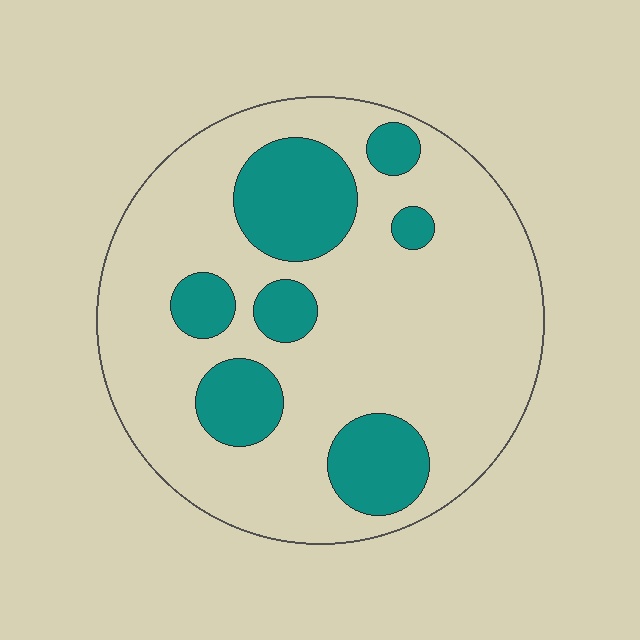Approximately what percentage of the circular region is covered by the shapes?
Approximately 25%.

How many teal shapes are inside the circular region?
7.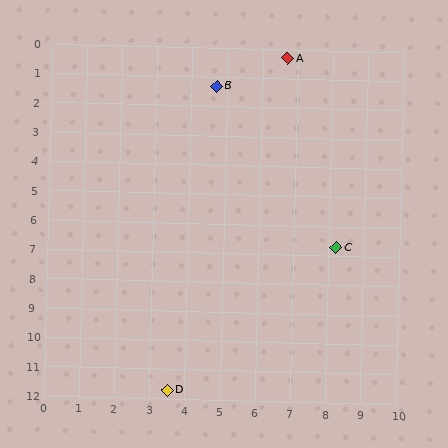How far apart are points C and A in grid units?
Points C and A are about 6.6 grid units apart.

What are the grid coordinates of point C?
Point C is at approximately (8.2, 6.7).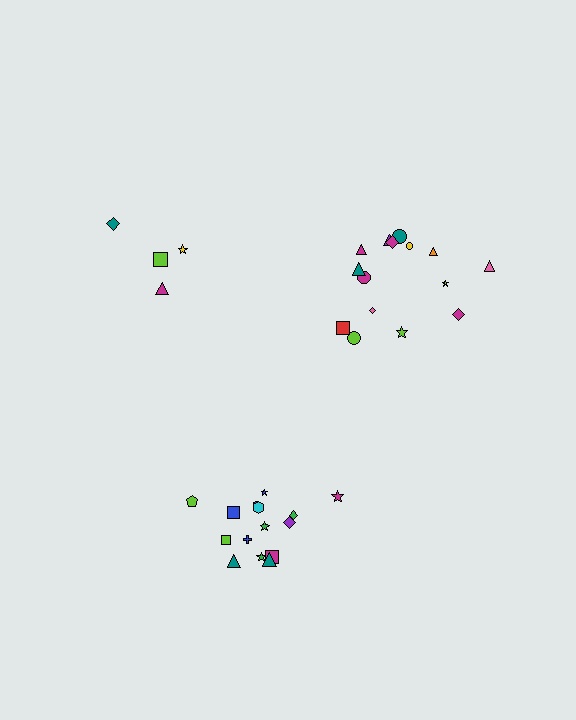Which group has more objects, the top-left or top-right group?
The top-right group.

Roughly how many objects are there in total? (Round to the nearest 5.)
Roughly 35 objects in total.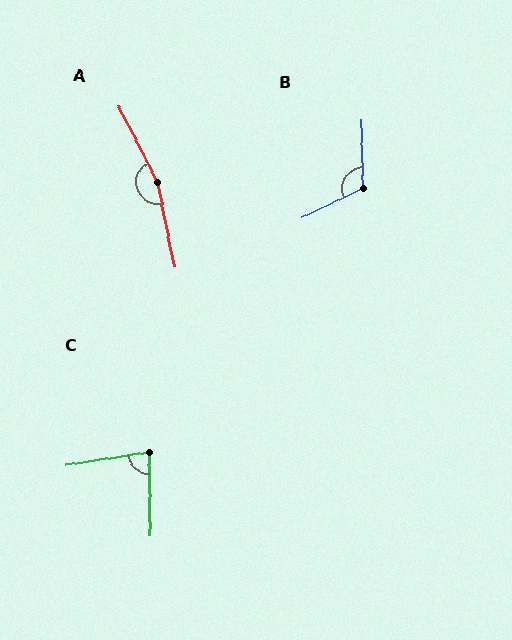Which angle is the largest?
A, at approximately 164 degrees.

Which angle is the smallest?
C, at approximately 82 degrees.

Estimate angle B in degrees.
Approximately 115 degrees.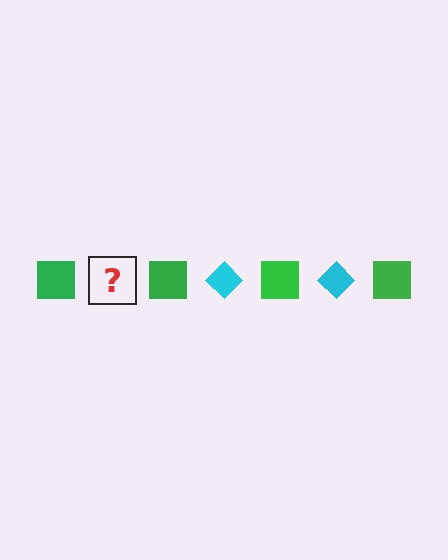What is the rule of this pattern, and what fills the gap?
The rule is that the pattern alternates between green square and cyan diamond. The gap should be filled with a cyan diamond.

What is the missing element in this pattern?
The missing element is a cyan diamond.